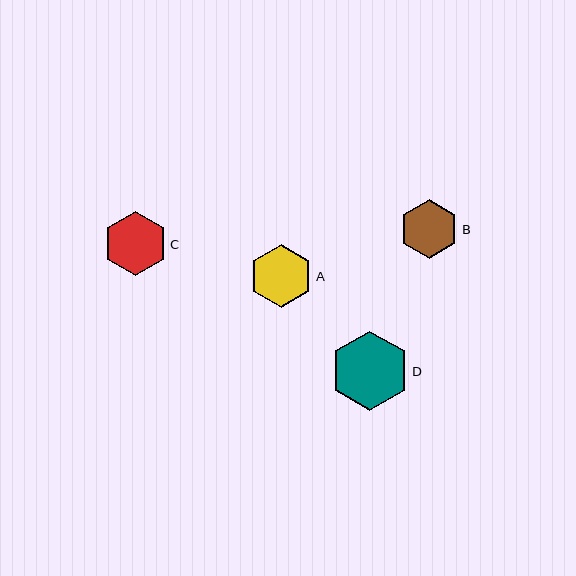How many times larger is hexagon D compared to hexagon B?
Hexagon D is approximately 1.3 times the size of hexagon B.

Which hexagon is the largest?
Hexagon D is the largest with a size of approximately 79 pixels.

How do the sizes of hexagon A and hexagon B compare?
Hexagon A and hexagon B are approximately the same size.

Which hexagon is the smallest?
Hexagon B is the smallest with a size of approximately 59 pixels.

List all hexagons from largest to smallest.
From largest to smallest: D, C, A, B.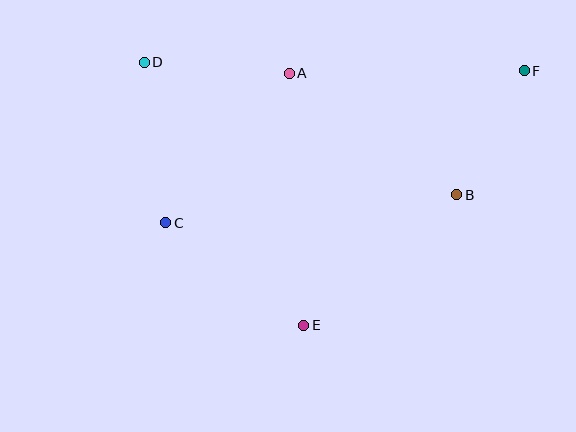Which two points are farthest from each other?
Points C and F are farthest from each other.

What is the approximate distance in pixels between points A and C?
The distance between A and C is approximately 194 pixels.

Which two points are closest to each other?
Points B and F are closest to each other.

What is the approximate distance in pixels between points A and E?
The distance between A and E is approximately 253 pixels.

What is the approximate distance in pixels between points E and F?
The distance between E and F is approximately 336 pixels.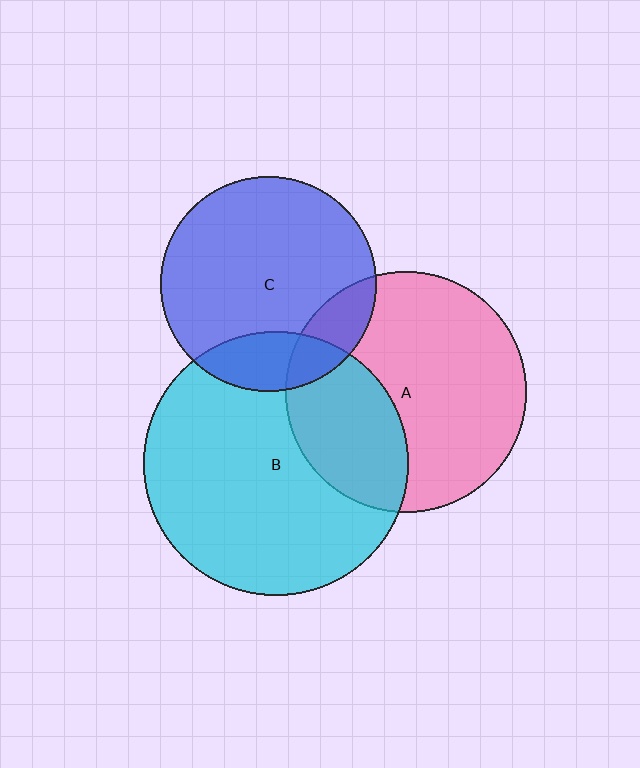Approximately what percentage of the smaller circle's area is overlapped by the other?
Approximately 15%.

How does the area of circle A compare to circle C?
Approximately 1.2 times.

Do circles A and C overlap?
Yes.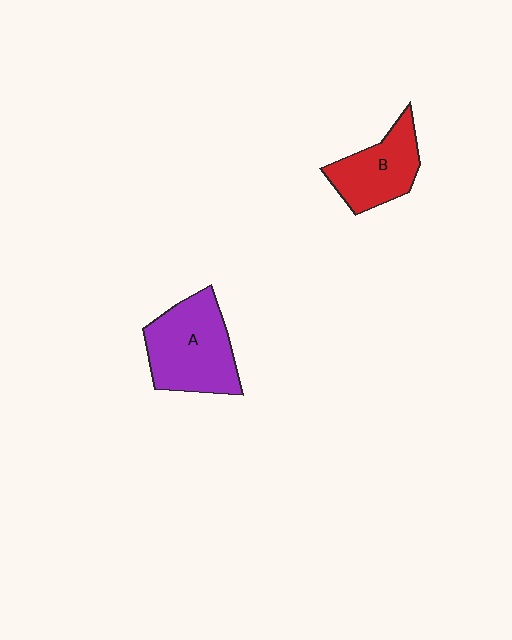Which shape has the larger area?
Shape A (purple).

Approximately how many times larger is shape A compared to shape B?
Approximately 1.4 times.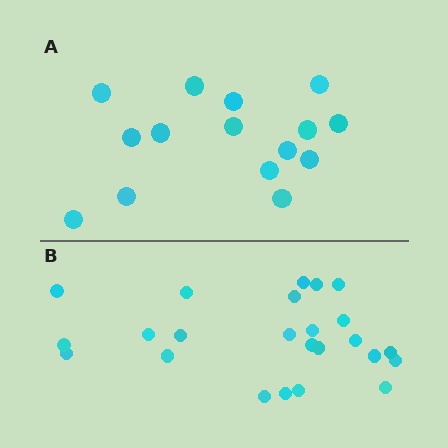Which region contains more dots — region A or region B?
Region B (the bottom region) has more dots.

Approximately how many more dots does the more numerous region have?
Region B has roughly 8 or so more dots than region A.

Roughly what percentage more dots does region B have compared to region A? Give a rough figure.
About 60% more.